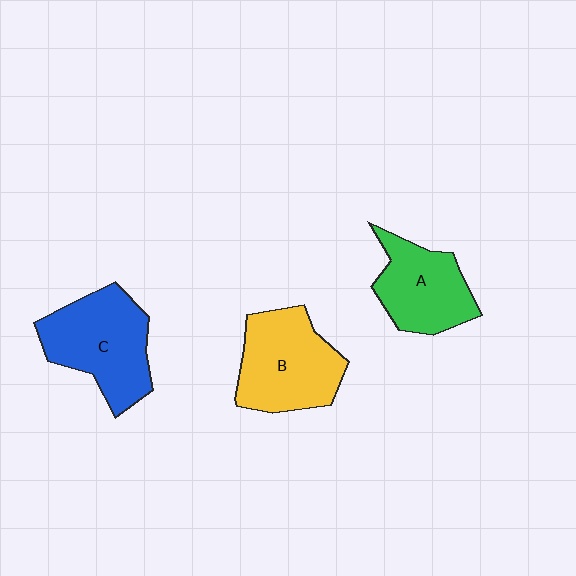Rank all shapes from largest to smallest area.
From largest to smallest: C (blue), B (yellow), A (green).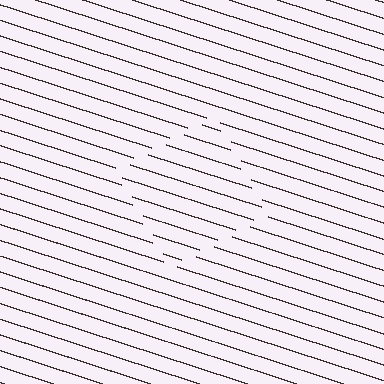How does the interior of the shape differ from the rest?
The interior of the shape contains the same grating, shifted by half a period — the contour is defined by the phase discontinuity where line-ends from the inner and outer gratings abut.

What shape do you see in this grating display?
An illusory square. The interior of the shape contains the same grating, shifted by half a period — the contour is defined by the phase discontinuity where line-ends from the inner and outer gratings abut.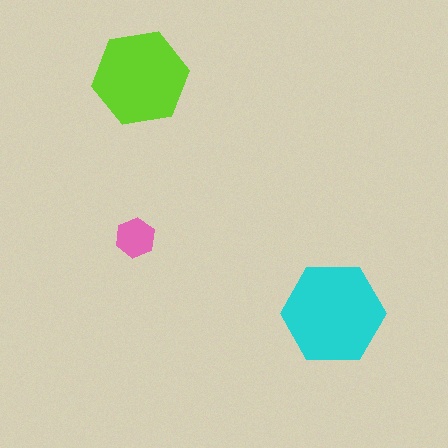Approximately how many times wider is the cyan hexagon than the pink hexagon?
About 2.5 times wider.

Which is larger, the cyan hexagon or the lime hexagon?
The cyan one.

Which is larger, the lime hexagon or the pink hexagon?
The lime one.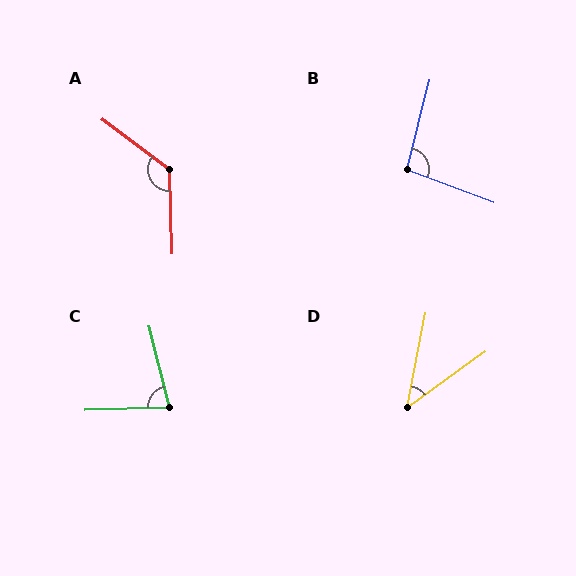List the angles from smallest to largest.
D (43°), C (77°), B (97°), A (128°).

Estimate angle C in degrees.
Approximately 77 degrees.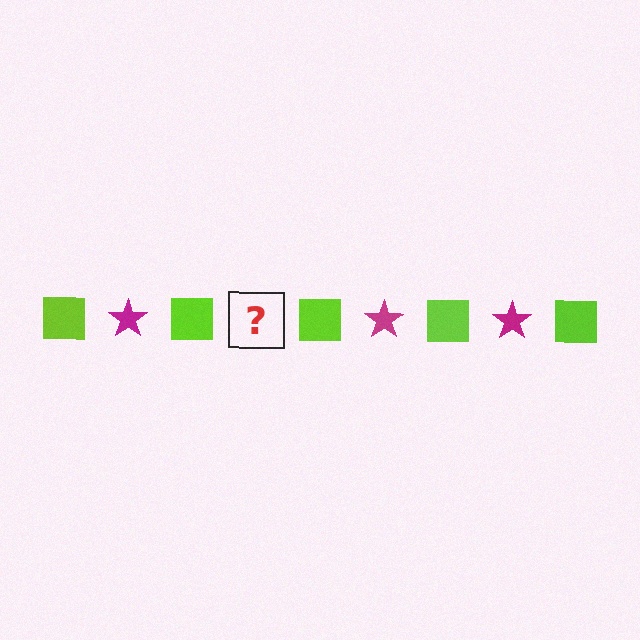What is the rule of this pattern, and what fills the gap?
The rule is that the pattern alternates between lime square and magenta star. The gap should be filled with a magenta star.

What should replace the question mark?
The question mark should be replaced with a magenta star.